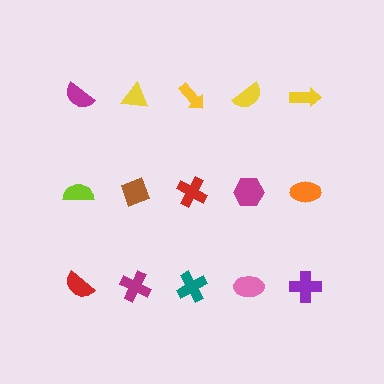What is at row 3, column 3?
A teal cross.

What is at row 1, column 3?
A yellow arrow.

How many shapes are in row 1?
5 shapes.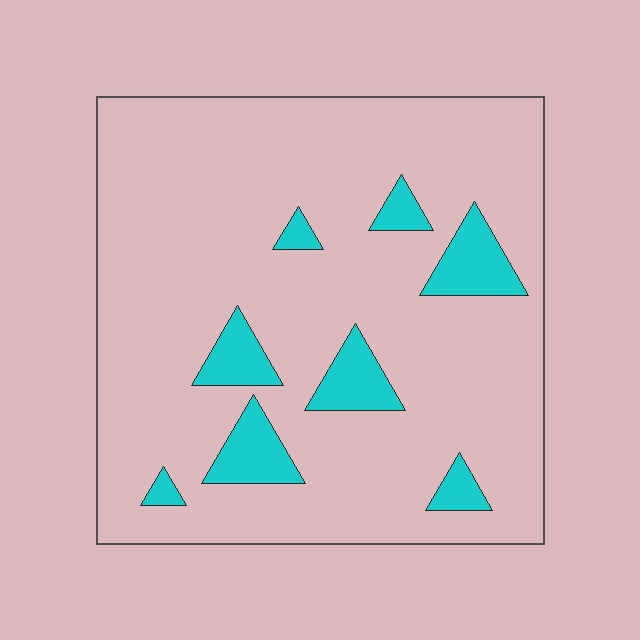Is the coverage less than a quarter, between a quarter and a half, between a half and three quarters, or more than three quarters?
Less than a quarter.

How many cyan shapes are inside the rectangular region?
8.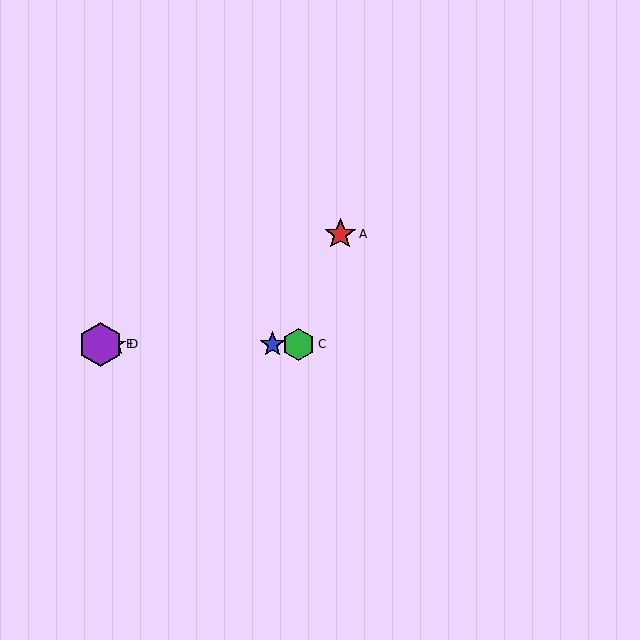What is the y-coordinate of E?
Object E is at y≈344.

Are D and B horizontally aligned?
Yes, both are at y≈344.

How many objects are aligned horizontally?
4 objects (B, C, D, E) are aligned horizontally.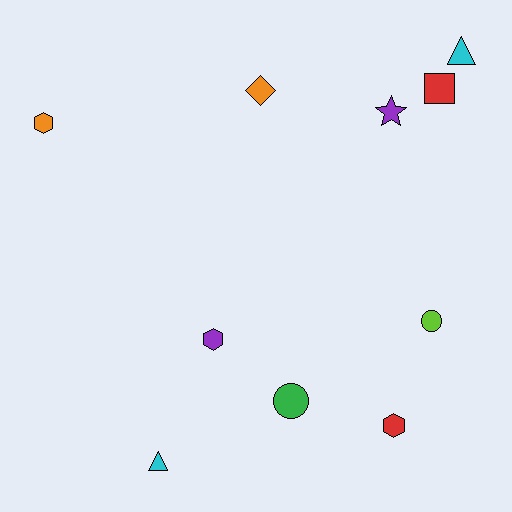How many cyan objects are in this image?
There are 2 cyan objects.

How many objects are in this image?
There are 10 objects.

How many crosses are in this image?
There are no crosses.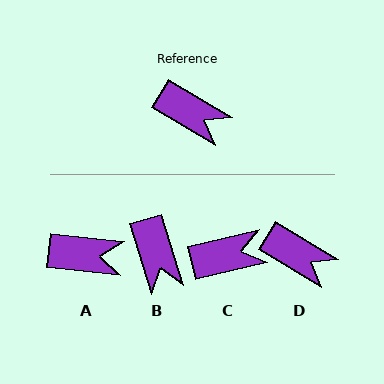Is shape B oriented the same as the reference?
No, it is off by about 43 degrees.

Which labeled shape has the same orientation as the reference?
D.